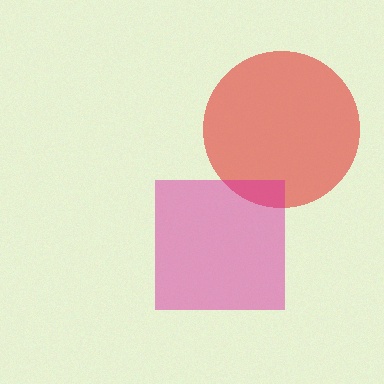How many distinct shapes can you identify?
There are 2 distinct shapes: a red circle, a magenta square.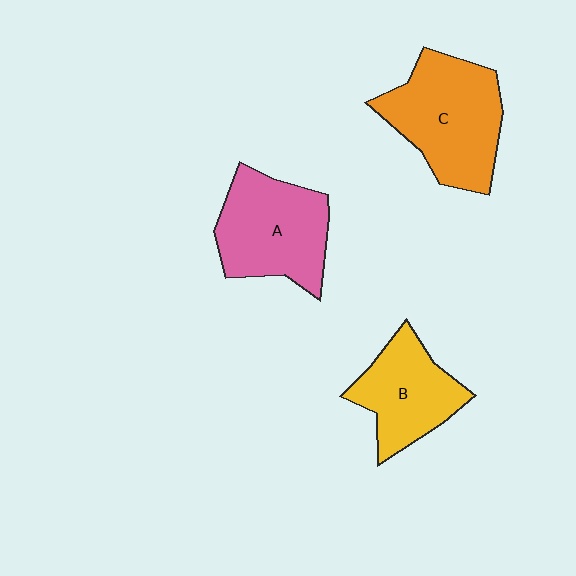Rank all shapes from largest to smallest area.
From largest to smallest: C (orange), A (pink), B (yellow).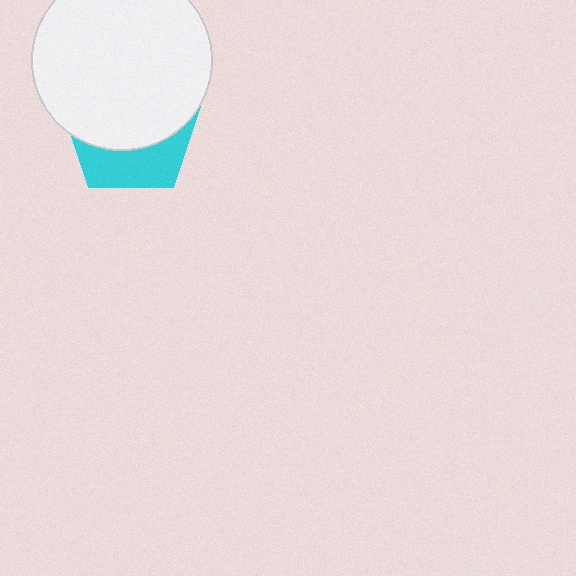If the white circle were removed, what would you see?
You would see the complete cyan pentagon.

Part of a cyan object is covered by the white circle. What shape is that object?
It is a pentagon.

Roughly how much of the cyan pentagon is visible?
A small part of it is visible (roughly 36%).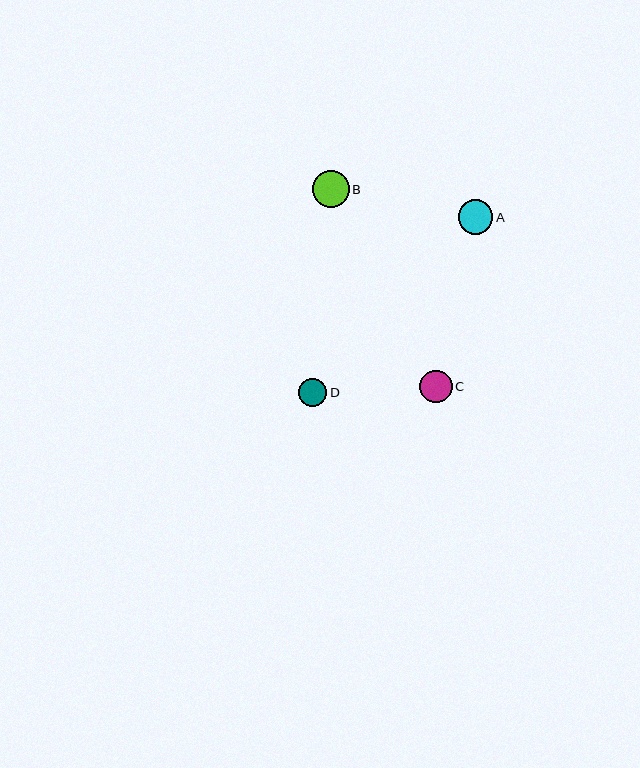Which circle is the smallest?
Circle D is the smallest with a size of approximately 28 pixels.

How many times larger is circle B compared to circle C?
Circle B is approximately 1.1 times the size of circle C.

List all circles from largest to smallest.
From largest to smallest: B, A, C, D.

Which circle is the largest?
Circle B is the largest with a size of approximately 37 pixels.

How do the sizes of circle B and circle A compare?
Circle B and circle A are approximately the same size.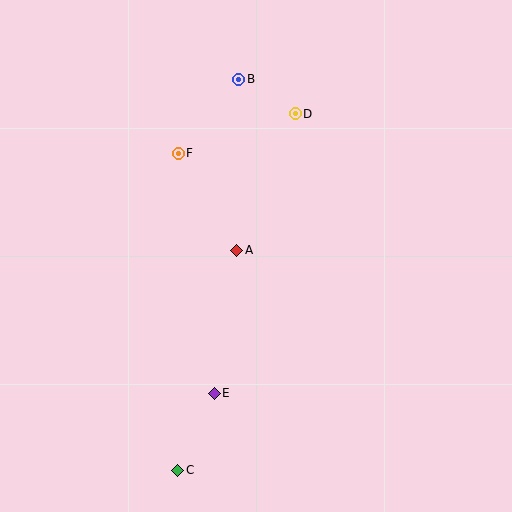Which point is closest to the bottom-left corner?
Point C is closest to the bottom-left corner.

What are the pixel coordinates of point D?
Point D is at (295, 114).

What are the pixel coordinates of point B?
Point B is at (239, 79).